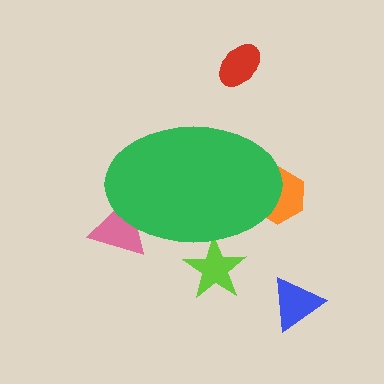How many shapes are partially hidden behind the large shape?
3 shapes are partially hidden.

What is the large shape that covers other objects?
A green ellipse.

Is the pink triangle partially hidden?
Yes, the pink triangle is partially hidden behind the green ellipse.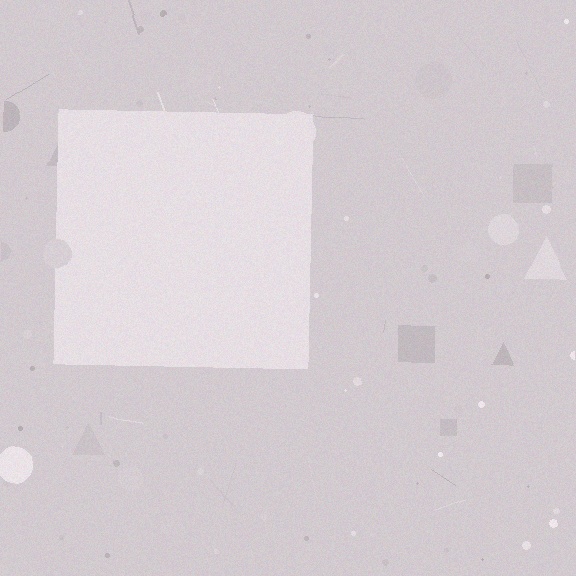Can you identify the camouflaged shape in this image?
The camouflaged shape is a square.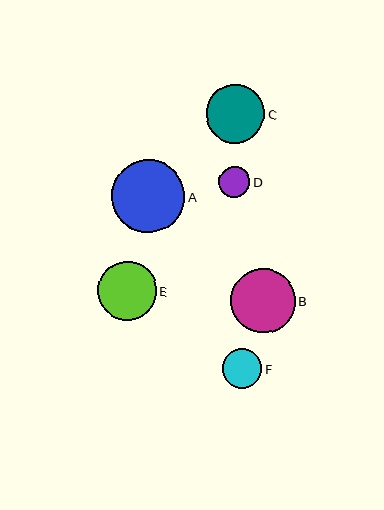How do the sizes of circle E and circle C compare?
Circle E and circle C are approximately the same size.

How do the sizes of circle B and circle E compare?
Circle B and circle E are approximately the same size.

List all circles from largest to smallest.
From largest to smallest: A, B, E, C, F, D.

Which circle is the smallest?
Circle D is the smallest with a size of approximately 31 pixels.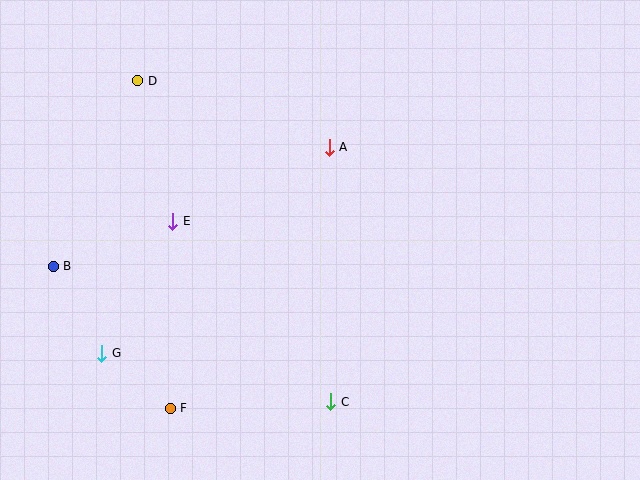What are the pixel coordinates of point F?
Point F is at (170, 408).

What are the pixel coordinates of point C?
Point C is at (331, 402).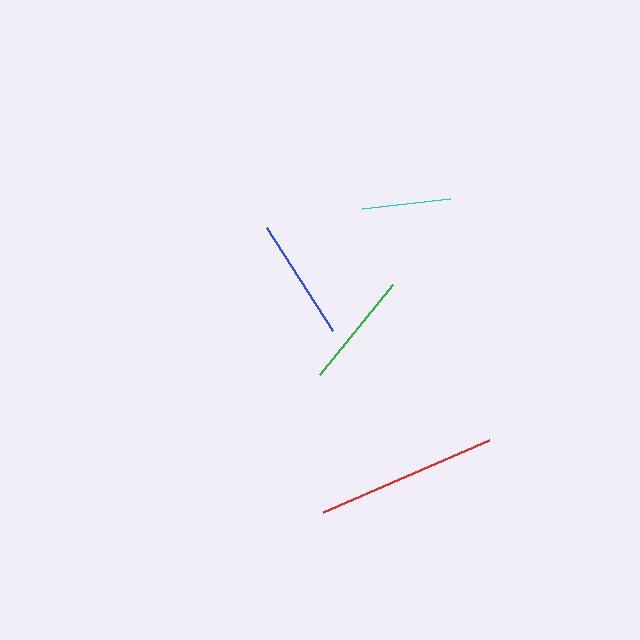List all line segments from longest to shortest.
From longest to shortest: red, blue, green, cyan.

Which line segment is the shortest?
The cyan line is the shortest at approximately 89 pixels.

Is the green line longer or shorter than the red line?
The red line is longer than the green line.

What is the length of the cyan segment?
The cyan segment is approximately 89 pixels long.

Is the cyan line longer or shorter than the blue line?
The blue line is longer than the cyan line.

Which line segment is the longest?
The red line is the longest at approximately 182 pixels.